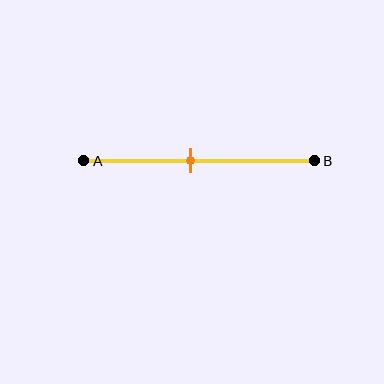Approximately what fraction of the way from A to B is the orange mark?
The orange mark is approximately 45% of the way from A to B.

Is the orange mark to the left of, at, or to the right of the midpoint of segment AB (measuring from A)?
The orange mark is to the left of the midpoint of segment AB.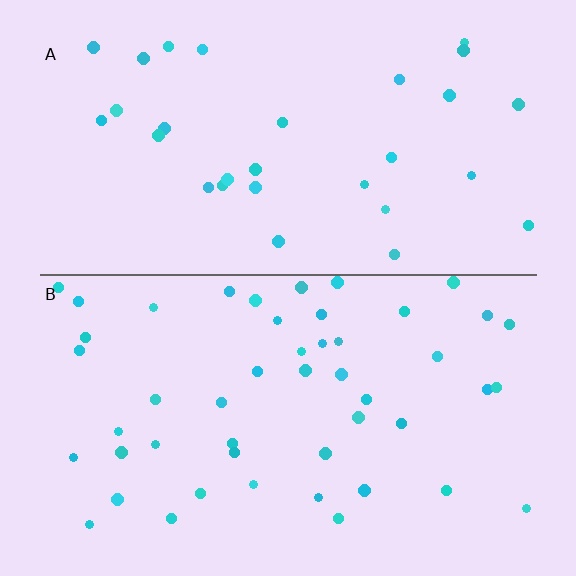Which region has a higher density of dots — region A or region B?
B (the bottom).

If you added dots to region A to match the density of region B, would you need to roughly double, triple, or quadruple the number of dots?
Approximately double.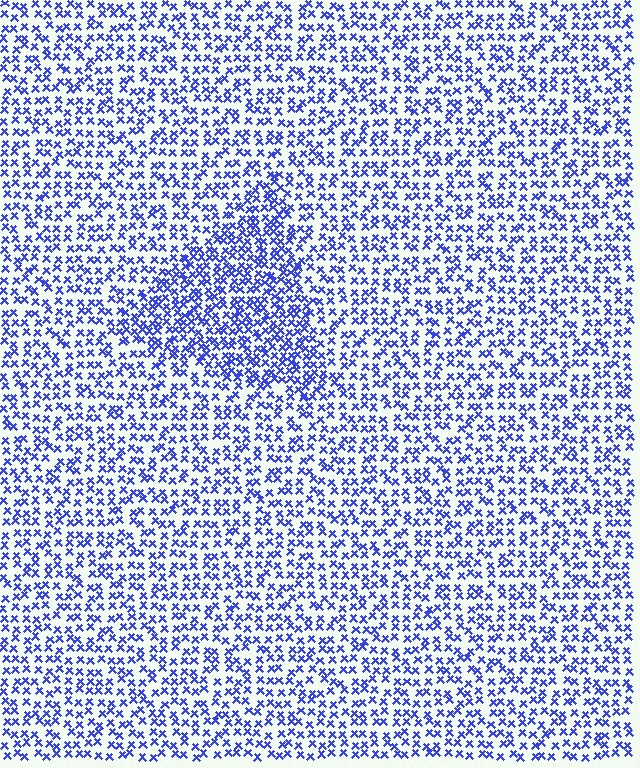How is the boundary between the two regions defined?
The boundary is defined by a change in element density (approximately 1.7x ratio). All elements are the same color, size, and shape.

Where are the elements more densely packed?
The elements are more densely packed inside the triangle boundary.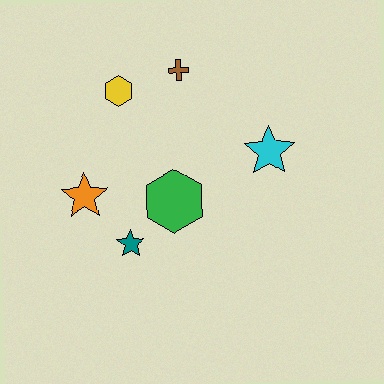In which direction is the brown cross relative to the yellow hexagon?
The brown cross is to the right of the yellow hexagon.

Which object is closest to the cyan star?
The green hexagon is closest to the cyan star.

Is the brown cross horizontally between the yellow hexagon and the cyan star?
Yes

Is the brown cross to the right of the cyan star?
No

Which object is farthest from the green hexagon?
The brown cross is farthest from the green hexagon.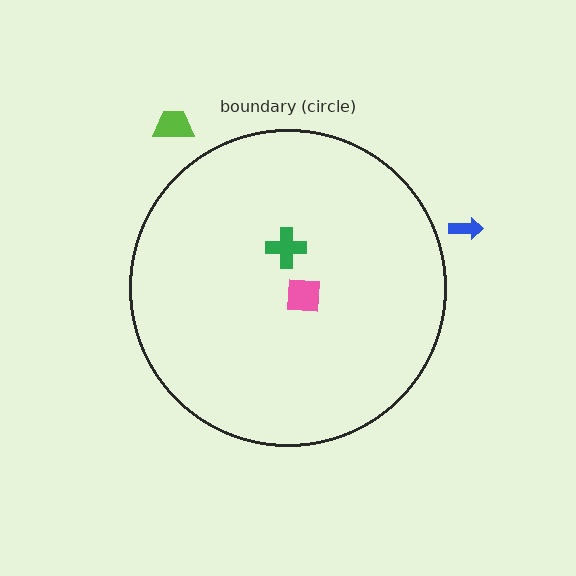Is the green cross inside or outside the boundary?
Inside.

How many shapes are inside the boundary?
2 inside, 2 outside.